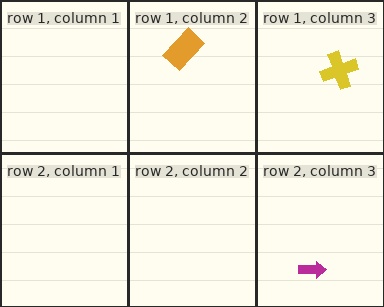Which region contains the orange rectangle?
The row 1, column 2 region.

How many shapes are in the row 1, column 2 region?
1.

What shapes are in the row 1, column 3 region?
The yellow cross.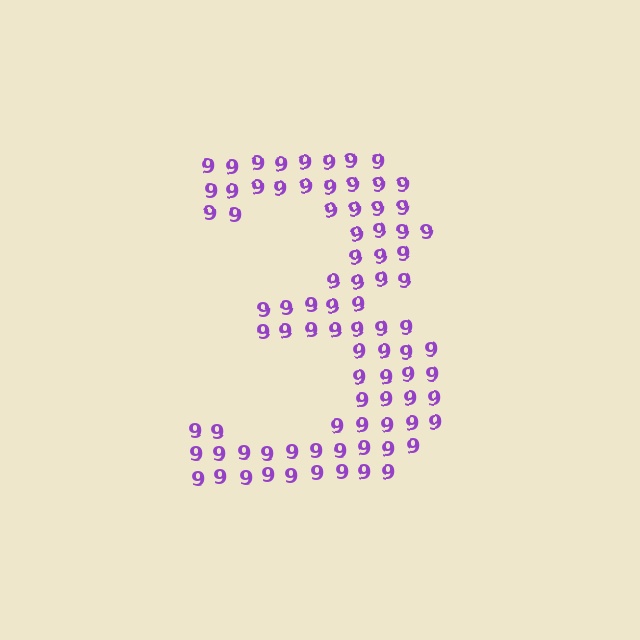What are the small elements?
The small elements are digit 9's.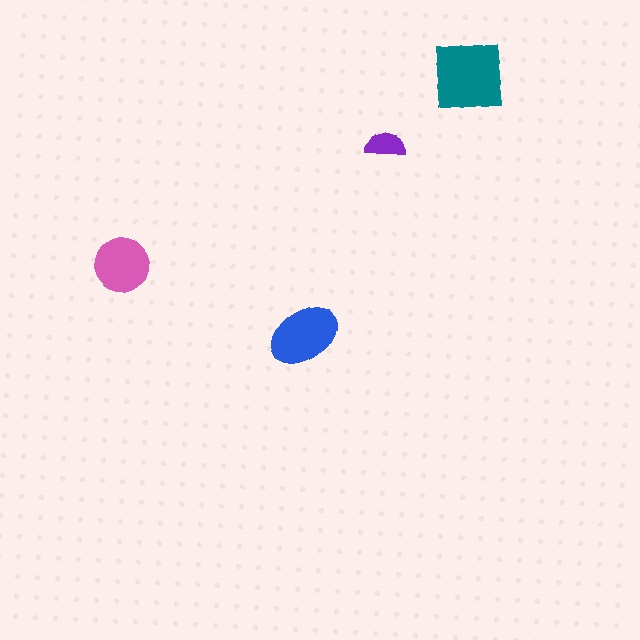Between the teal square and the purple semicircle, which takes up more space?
The teal square.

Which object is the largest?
The teal square.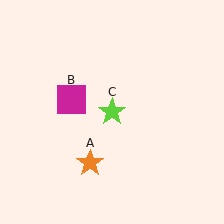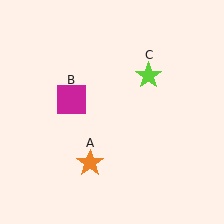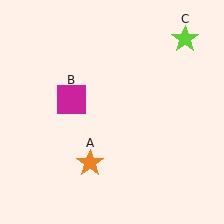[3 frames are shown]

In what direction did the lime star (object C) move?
The lime star (object C) moved up and to the right.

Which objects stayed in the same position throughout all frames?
Orange star (object A) and magenta square (object B) remained stationary.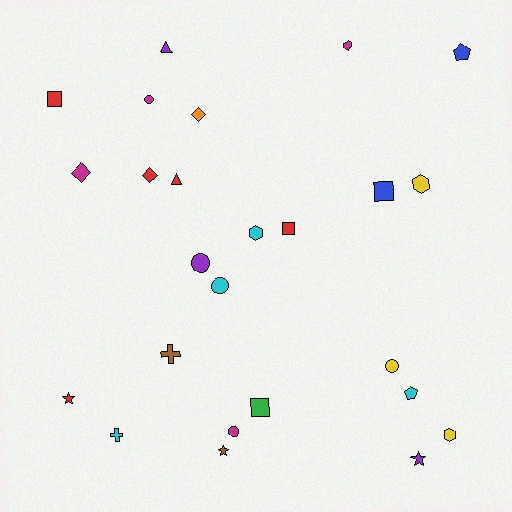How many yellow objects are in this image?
There are 3 yellow objects.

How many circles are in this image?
There are 5 circles.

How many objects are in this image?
There are 25 objects.